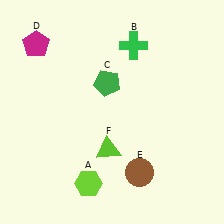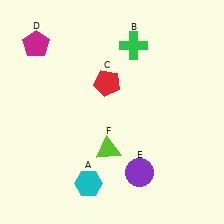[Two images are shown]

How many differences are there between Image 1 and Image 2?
There are 3 differences between the two images.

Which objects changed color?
A changed from lime to cyan. C changed from green to red. E changed from brown to purple.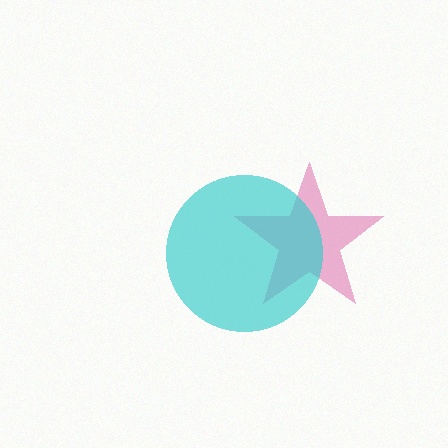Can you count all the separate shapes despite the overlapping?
Yes, there are 2 separate shapes.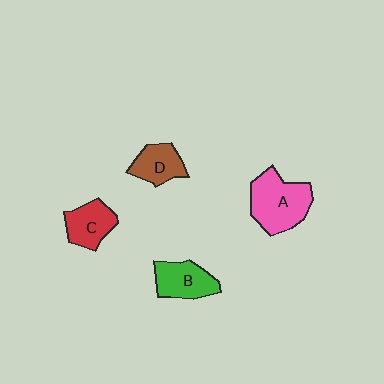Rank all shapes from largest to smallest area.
From largest to smallest: A (pink), B (green), C (red), D (brown).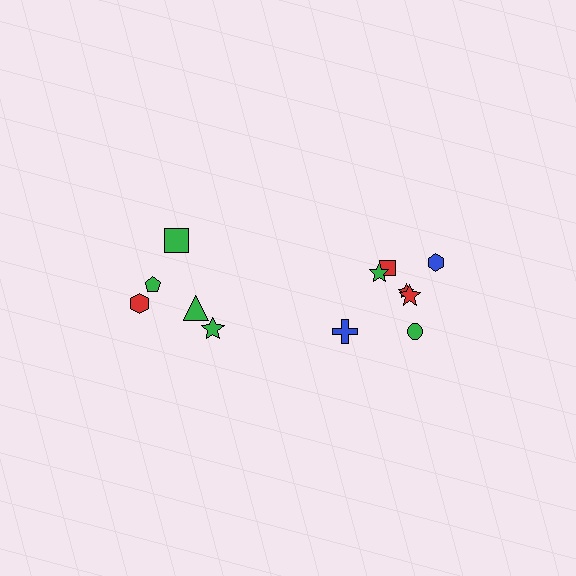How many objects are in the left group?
There are 5 objects.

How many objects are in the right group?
There are 7 objects.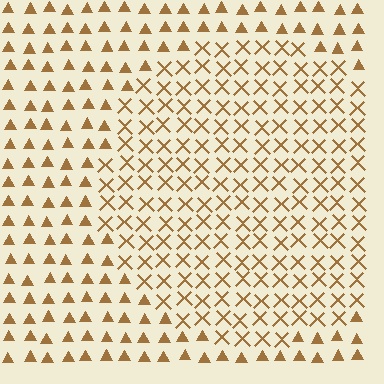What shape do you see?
I see a circle.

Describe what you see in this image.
The image is filled with small brown elements arranged in a uniform grid. A circle-shaped region contains X marks, while the surrounding area contains triangles. The boundary is defined purely by the change in element shape.